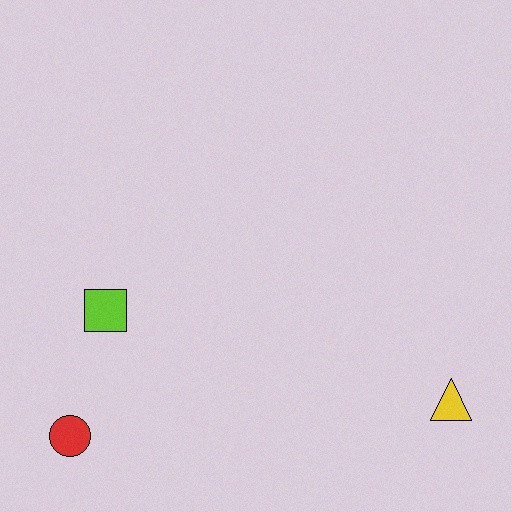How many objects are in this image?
There are 3 objects.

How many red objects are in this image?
There is 1 red object.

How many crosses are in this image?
There are no crosses.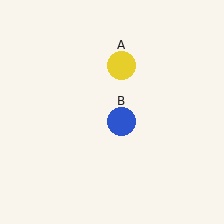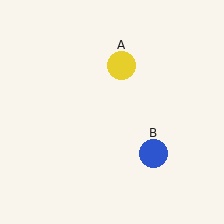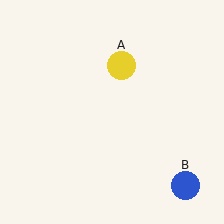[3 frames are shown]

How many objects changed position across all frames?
1 object changed position: blue circle (object B).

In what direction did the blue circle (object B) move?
The blue circle (object B) moved down and to the right.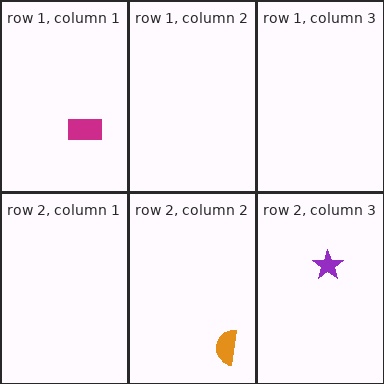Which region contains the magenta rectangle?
The row 1, column 1 region.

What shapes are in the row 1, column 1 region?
The magenta rectangle.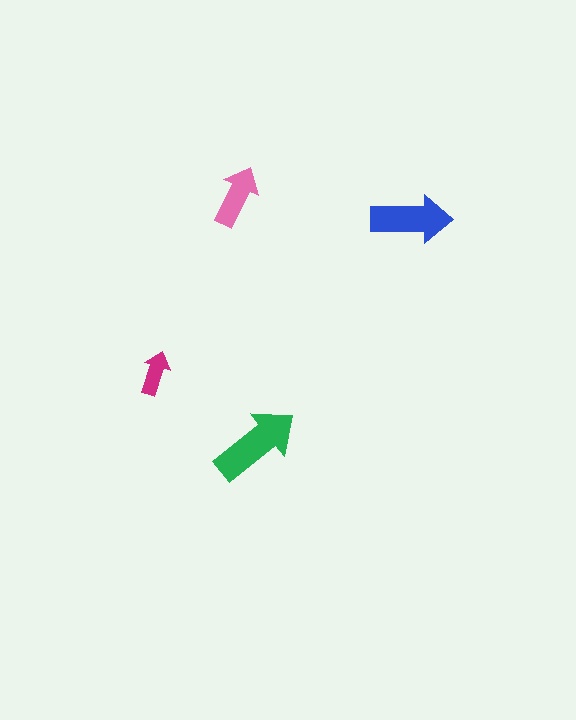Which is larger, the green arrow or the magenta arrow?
The green one.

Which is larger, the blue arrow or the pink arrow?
The blue one.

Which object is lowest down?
The green arrow is bottommost.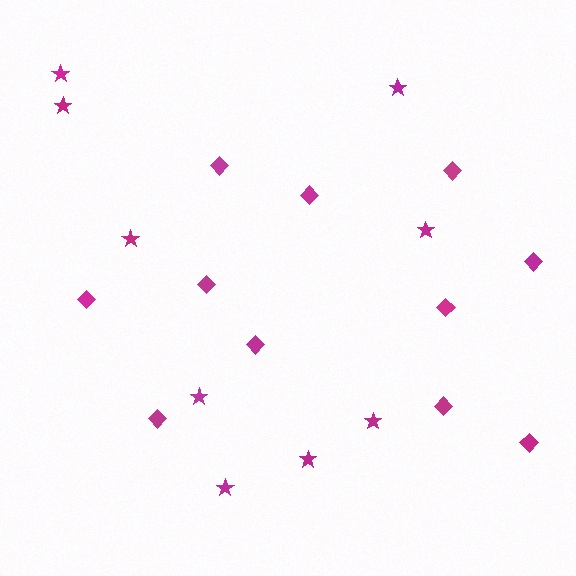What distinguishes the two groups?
There are 2 groups: one group of diamonds (11) and one group of stars (9).